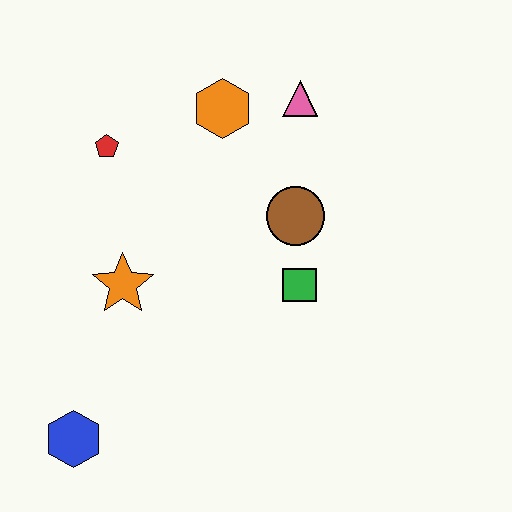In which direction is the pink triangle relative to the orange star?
The pink triangle is above the orange star.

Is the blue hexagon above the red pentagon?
No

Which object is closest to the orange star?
The red pentagon is closest to the orange star.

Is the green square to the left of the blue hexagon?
No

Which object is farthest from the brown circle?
The blue hexagon is farthest from the brown circle.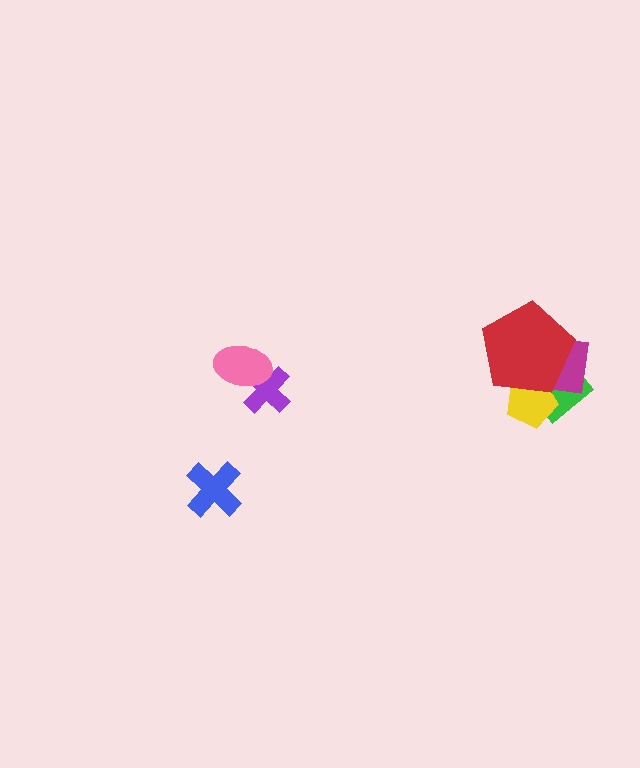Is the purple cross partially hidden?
Yes, it is partially covered by another shape.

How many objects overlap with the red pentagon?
3 objects overlap with the red pentagon.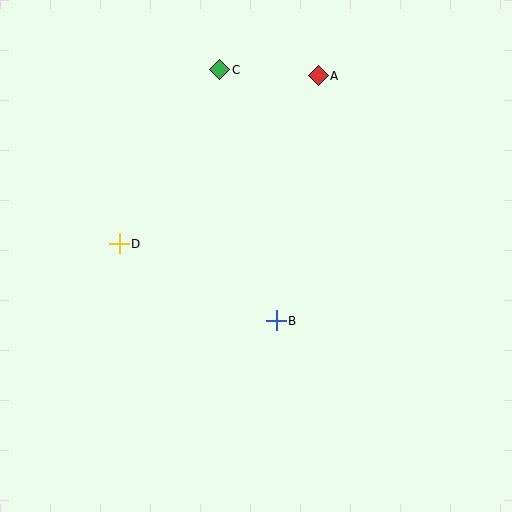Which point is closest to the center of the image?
Point B at (276, 321) is closest to the center.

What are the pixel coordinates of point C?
Point C is at (220, 70).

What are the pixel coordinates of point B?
Point B is at (276, 321).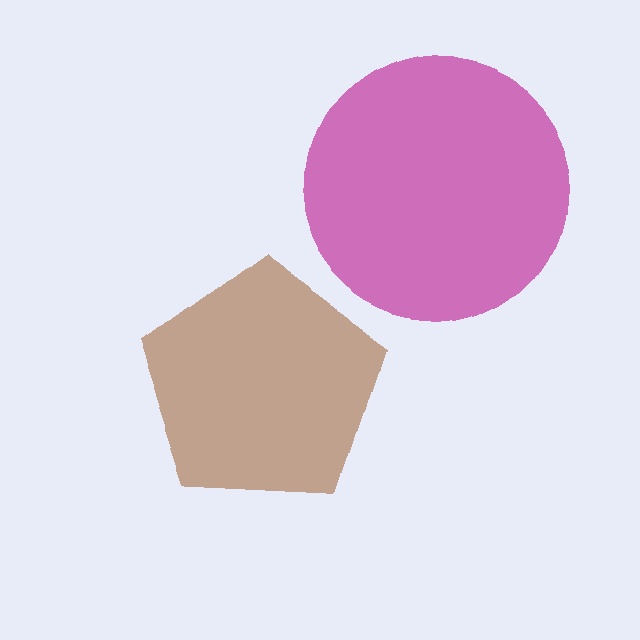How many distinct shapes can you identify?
There are 2 distinct shapes: a magenta circle, a brown pentagon.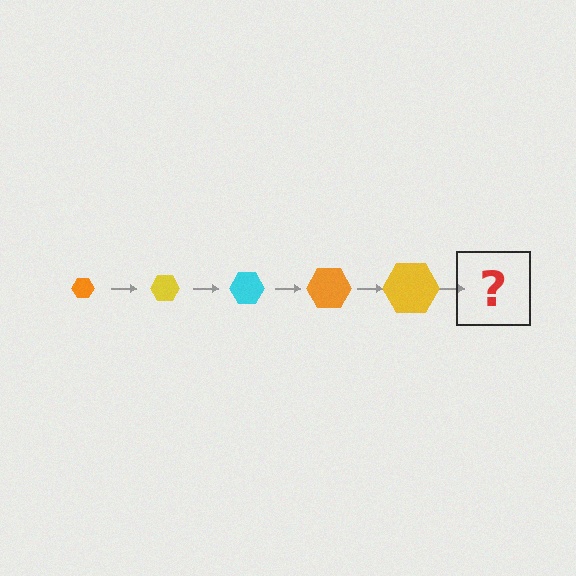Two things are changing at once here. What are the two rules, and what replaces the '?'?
The two rules are that the hexagon grows larger each step and the color cycles through orange, yellow, and cyan. The '?' should be a cyan hexagon, larger than the previous one.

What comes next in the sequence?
The next element should be a cyan hexagon, larger than the previous one.